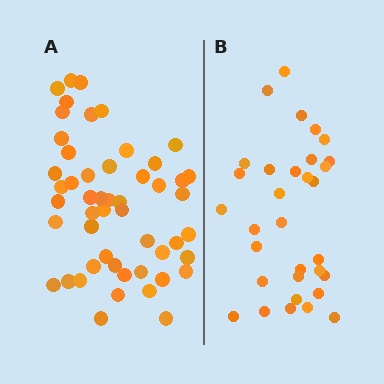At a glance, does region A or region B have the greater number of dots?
Region A (the left region) has more dots.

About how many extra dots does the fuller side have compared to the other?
Region A has approximately 20 more dots than region B.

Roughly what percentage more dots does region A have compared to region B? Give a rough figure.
About 60% more.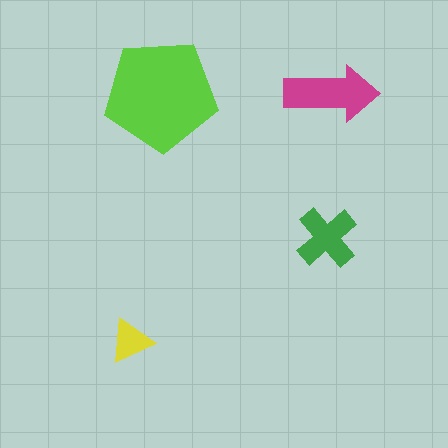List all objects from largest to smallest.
The lime pentagon, the magenta arrow, the green cross, the yellow triangle.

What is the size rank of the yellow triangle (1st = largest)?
4th.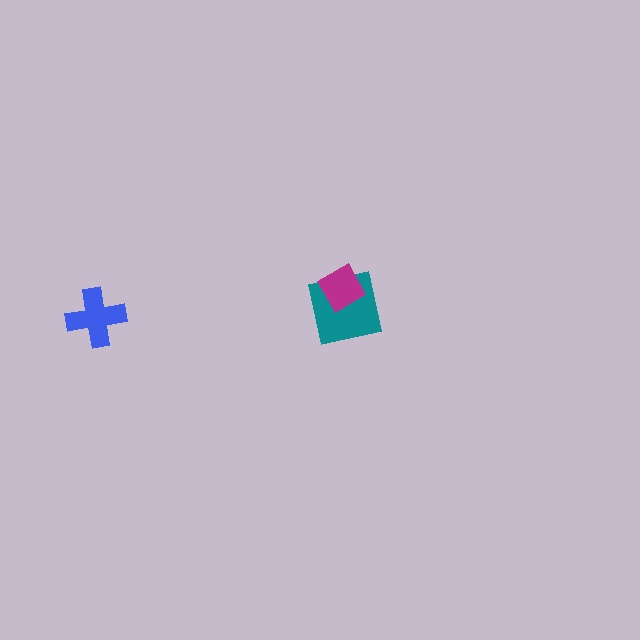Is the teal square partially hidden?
Yes, it is partially covered by another shape.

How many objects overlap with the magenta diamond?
1 object overlaps with the magenta diamond.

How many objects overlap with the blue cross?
0 objects overlap with the blue cross.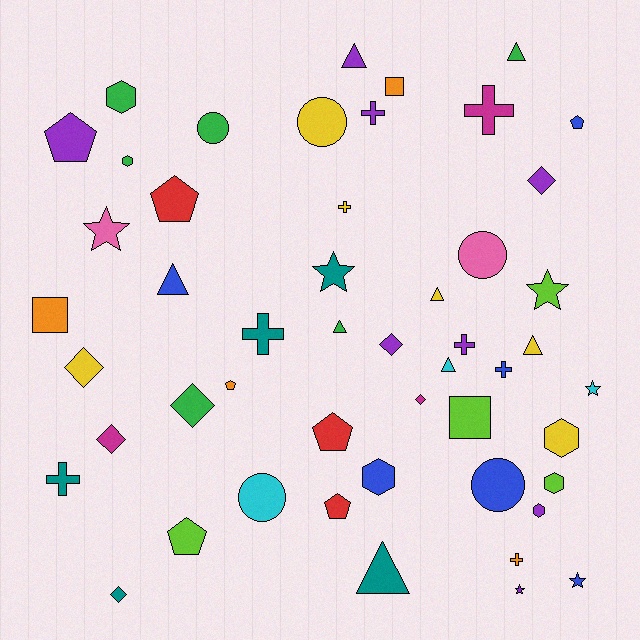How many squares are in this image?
There are 3 squares.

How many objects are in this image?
There are 50 objects.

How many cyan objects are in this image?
There are 3 cyan objects.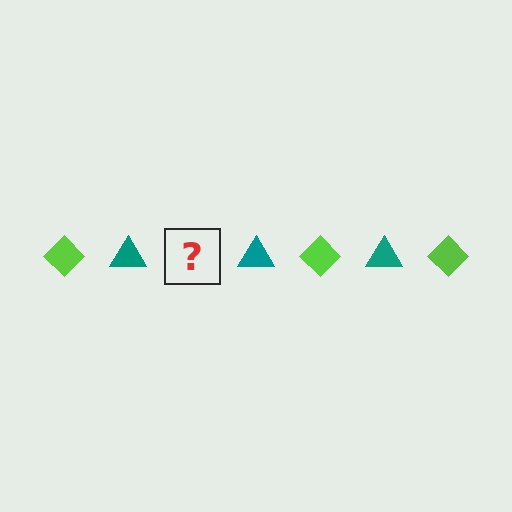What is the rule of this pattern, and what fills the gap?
The rule is that the pattern alternates between lime diamond and teal triangle. The gap should be filled with a lime diamond.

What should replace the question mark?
The question mark should be replaced with a lime diamond.